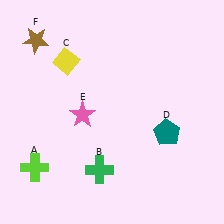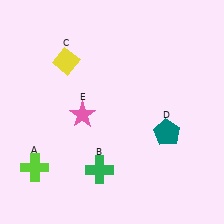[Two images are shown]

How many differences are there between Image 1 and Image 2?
There is 1 difference between the two images.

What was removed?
The brown star (F) was removed in Image 2.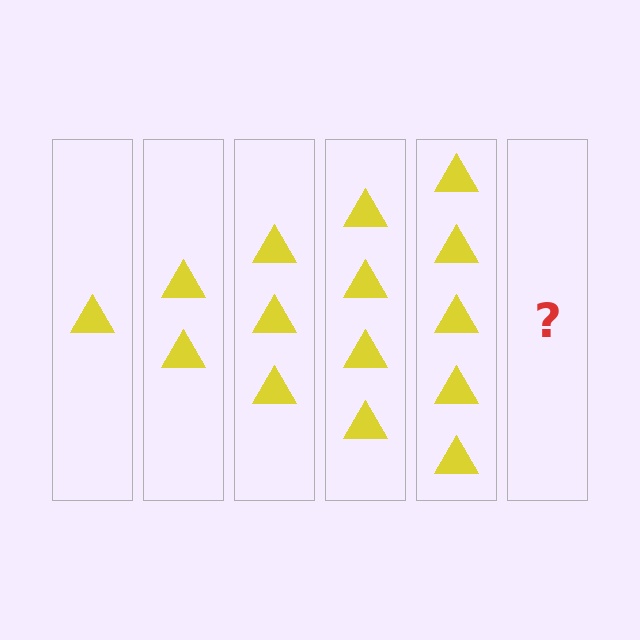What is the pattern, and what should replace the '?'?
The pattern is that each step adds one more triangle. The '?' should be 6 triangles.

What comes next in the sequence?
The next element should be 6 triangles.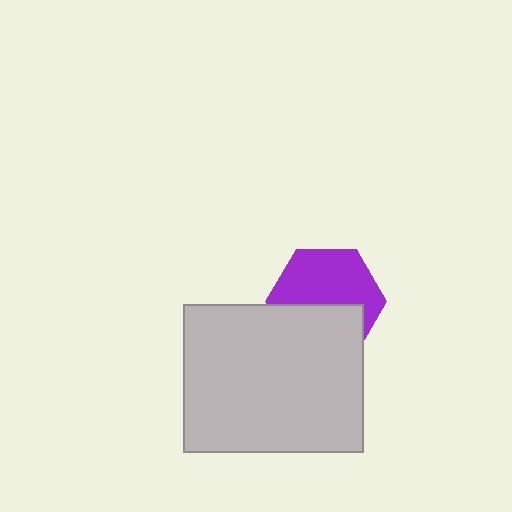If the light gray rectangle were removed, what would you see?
You would see the complete purple hexagon.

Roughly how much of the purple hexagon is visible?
About half of it is visible (roughly 57%).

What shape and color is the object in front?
The object in front is a light gray rectangle.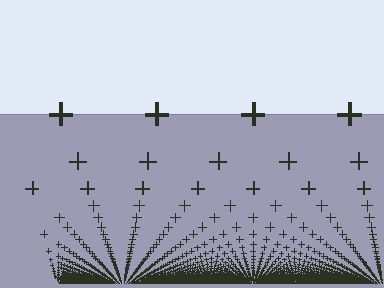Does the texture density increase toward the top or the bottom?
Density increases toward the bottom.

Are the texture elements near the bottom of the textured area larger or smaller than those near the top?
Smaller. The gradient is inverted — elements near the bottom are smaller and denser.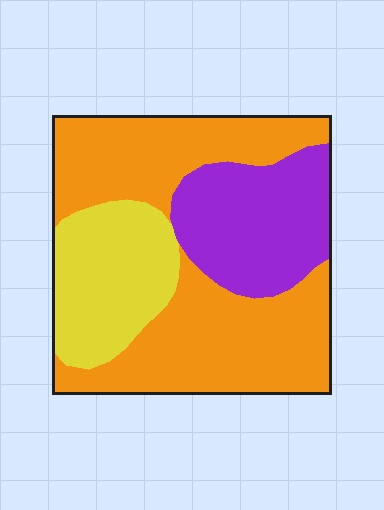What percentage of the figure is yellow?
Yellow takes up about one fifth (1/5) of the figure.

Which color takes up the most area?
Orange, at roughly 55%.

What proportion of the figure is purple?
Purple takes up about one quarter (1/4) of the figure.